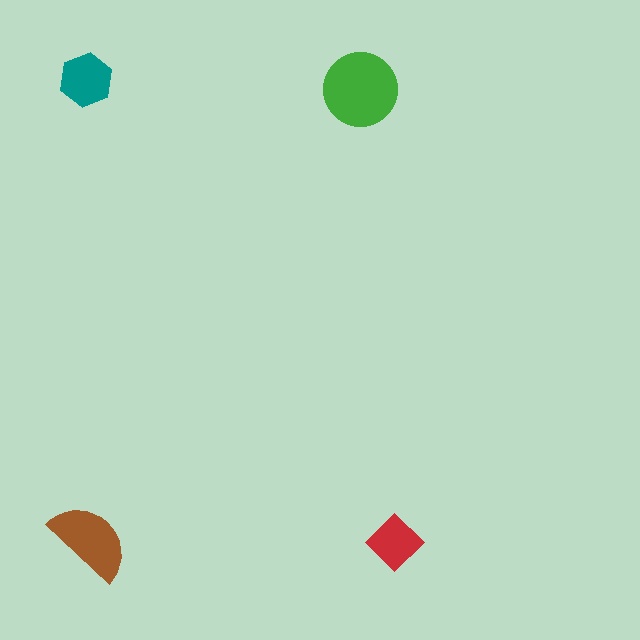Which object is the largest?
The green circle.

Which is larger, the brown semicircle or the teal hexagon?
The brown semicircle.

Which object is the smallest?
The red diamond.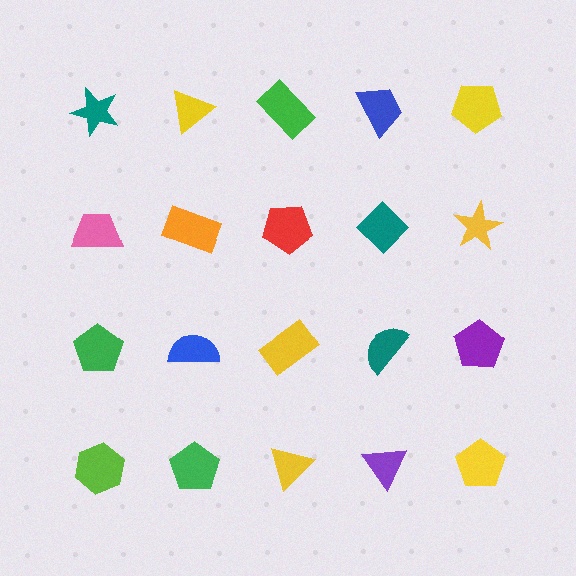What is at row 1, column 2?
A yellow triangle.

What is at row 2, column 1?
A pink trapezoid.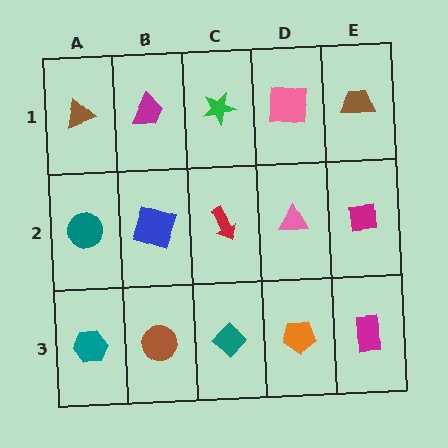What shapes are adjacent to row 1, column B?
A blue square (row 2, column B), a brown triangle (row 1, column A), a green star (row 1, column C).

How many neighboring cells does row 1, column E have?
2.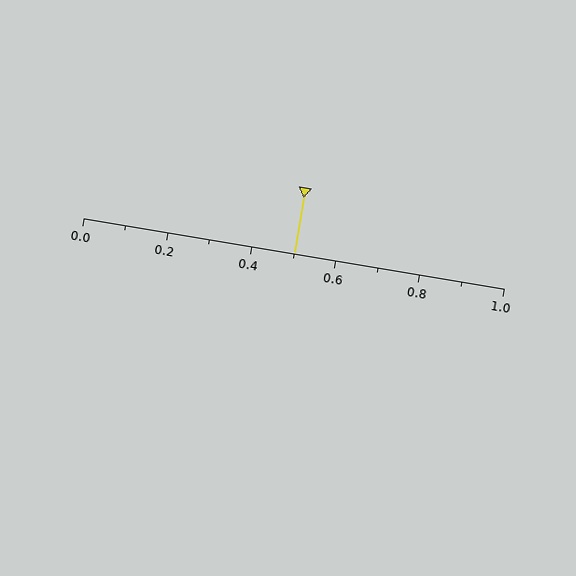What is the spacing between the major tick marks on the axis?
The major ticks are spaced 0.2 apart.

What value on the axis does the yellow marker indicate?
The marker indicates approximately 0.5.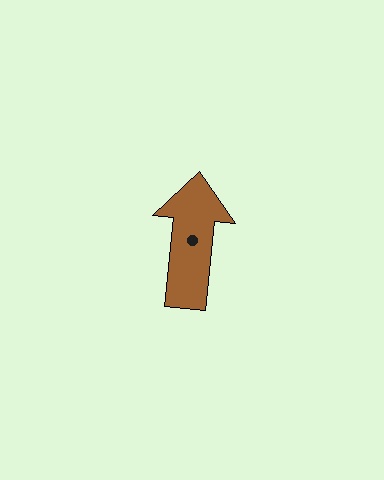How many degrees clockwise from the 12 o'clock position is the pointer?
Approximately 6 degrees.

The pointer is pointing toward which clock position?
Roughly 12 o'clock.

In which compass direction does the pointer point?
North.